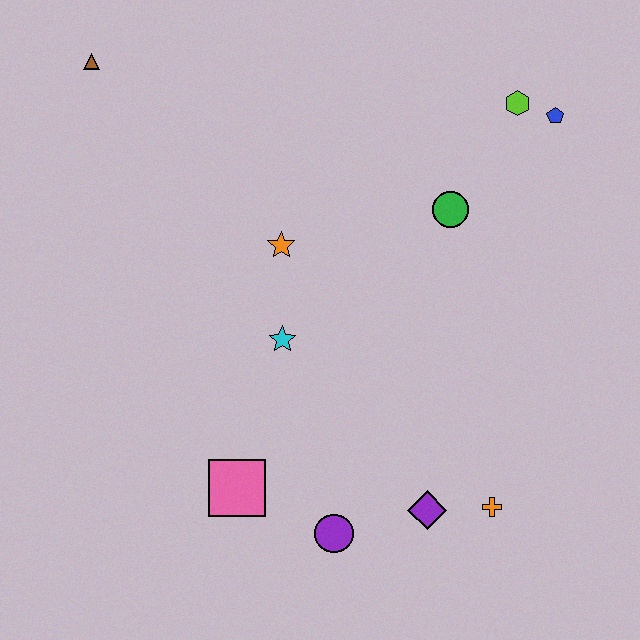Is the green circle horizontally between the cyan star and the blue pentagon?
Yes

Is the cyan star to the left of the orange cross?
Yes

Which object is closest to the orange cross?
The purple diamond is closest to the orange cross.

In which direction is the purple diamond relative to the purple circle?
The purple diamond is to the right of the purple circle.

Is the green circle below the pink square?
No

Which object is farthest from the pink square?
The blue pentagon is farthest from the pink square.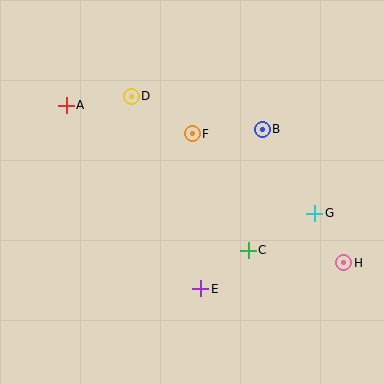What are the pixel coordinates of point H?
Point H is at (344, 263).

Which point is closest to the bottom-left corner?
Point E is closest to the bottom-left corner.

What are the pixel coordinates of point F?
Point F is at (192, 134).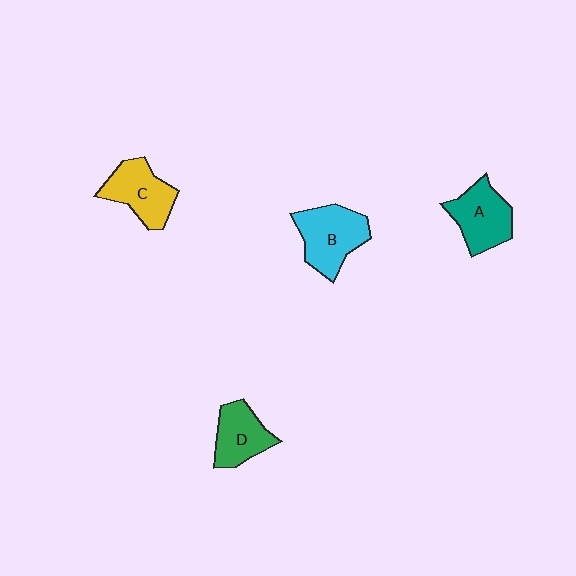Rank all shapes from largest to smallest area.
From largest to smallest: B (cyan), A (teal), C (yellow), D (green).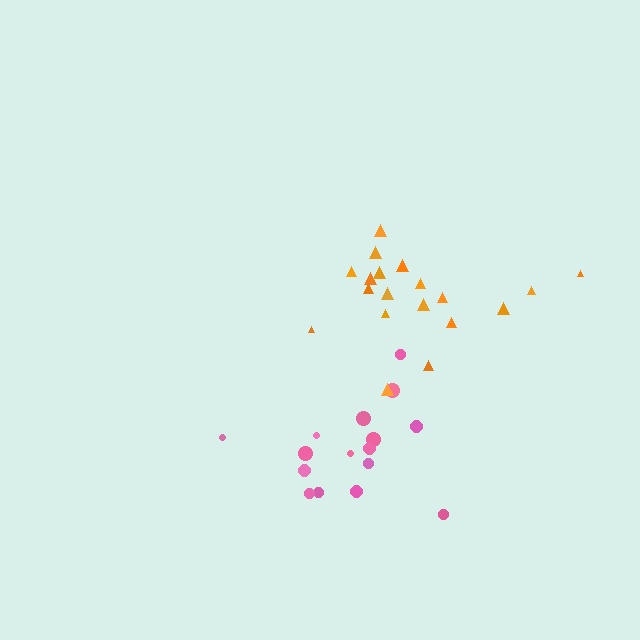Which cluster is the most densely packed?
Orange.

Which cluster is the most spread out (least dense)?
Pink.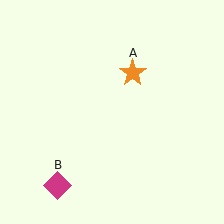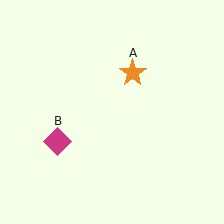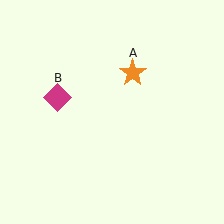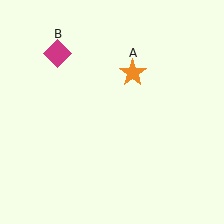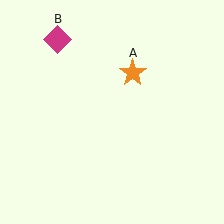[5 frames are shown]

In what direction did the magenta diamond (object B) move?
The magenta diamond (object B) moved up.